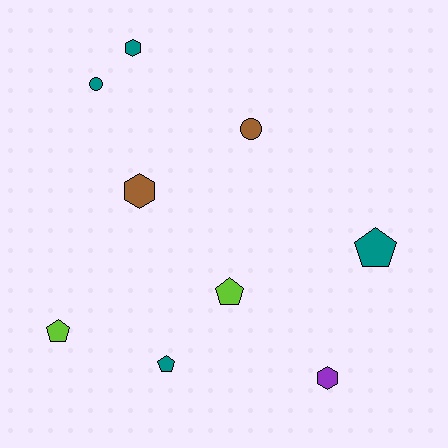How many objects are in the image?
There are 9 objects.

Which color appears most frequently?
Teal, with 4 objects.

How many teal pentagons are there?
There are 2 teal pentagons.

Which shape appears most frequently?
Pentagon, with 4 objects.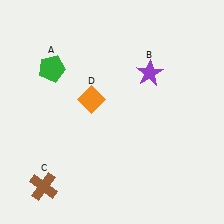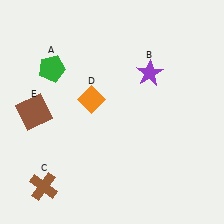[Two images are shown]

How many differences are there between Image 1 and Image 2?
There is 1 difference between the two images.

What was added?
A brown square (E) was added in Image 2.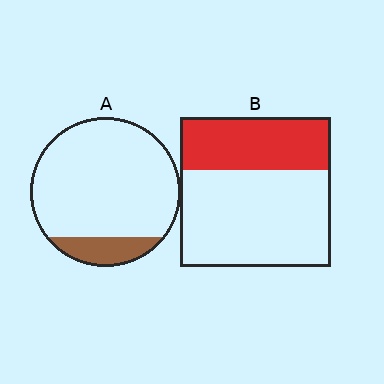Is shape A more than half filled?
No.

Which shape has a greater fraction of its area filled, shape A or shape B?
Shape B.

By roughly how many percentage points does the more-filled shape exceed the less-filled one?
By roughly 20 percentage points (B over A).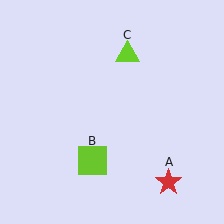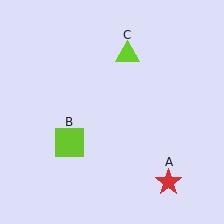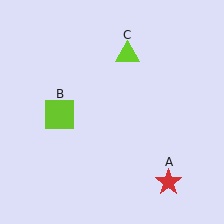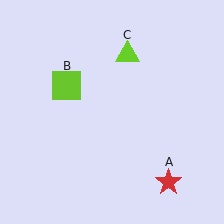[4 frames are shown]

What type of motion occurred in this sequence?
The lime square (object B) rotated clockwise around the center of the scene.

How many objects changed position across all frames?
1 object changed position: lime square (object B).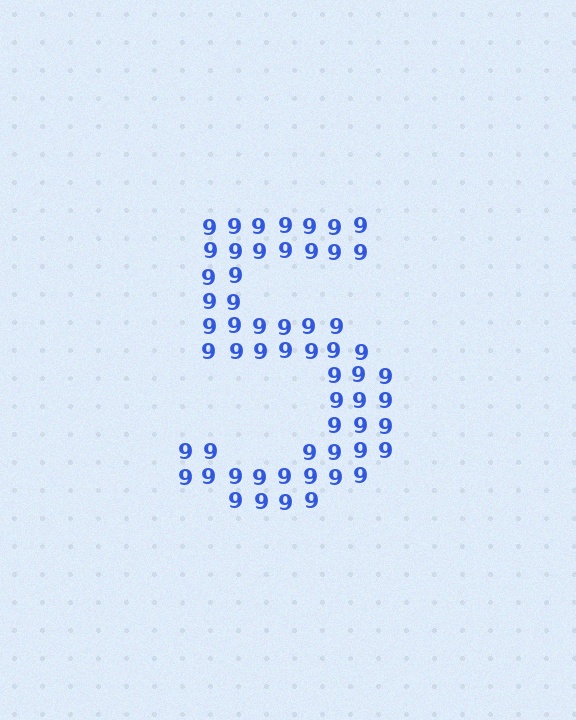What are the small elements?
The small elements are digit 9's.